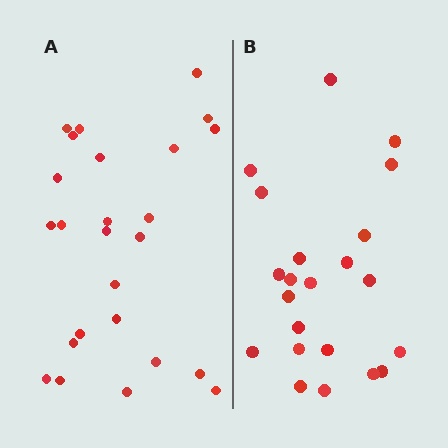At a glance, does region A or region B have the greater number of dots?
Region A (the left region) has more dots.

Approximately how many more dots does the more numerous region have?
Region A has just a few more — roughly 2 or 3 more dots than region B.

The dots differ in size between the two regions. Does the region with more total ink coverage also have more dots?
No. Region B has more total ink coverage because its dots are larger, but region A actually contains more individual dots. Total area can be misleading — the number of items is what matters here.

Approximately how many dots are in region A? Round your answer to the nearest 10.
About 20 dots. (The exact count is 25, which rounds to 20.)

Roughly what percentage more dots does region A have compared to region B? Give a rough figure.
About 15% more.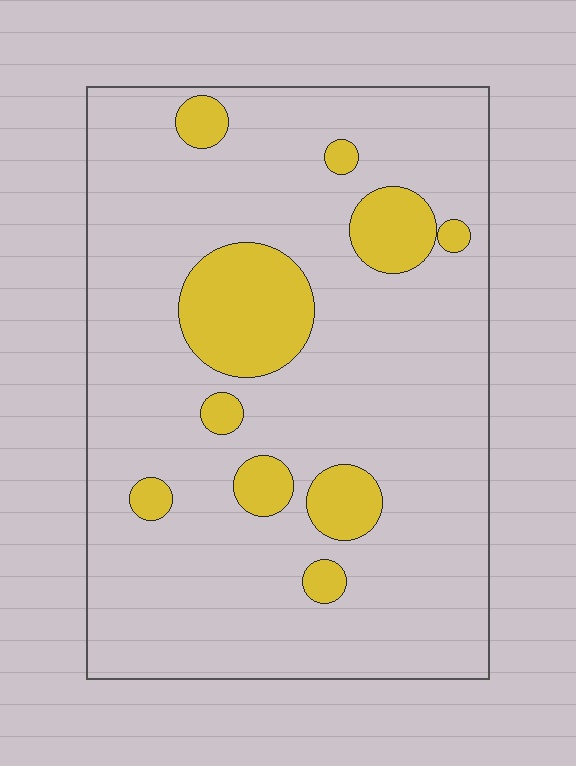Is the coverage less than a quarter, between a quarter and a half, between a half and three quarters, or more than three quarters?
Less than a quarter.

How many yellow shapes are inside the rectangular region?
10.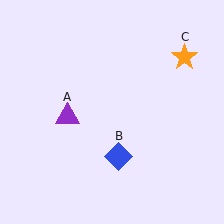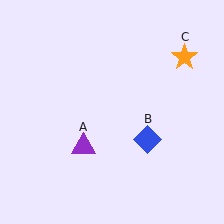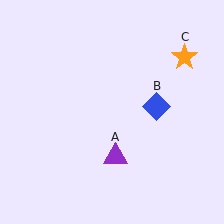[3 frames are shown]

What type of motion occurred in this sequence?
The purple triangle (object A), blue diamond (object B) rotated counterclockwise around the center of the scene.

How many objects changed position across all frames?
2 objects changed position: purple triangle (object A), blue diamond (object B).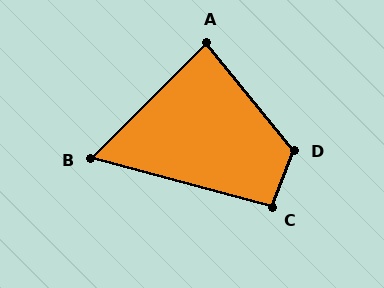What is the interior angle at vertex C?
Approximately 96 degrees (obtuse).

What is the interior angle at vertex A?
Approximately 84 degrees (acute).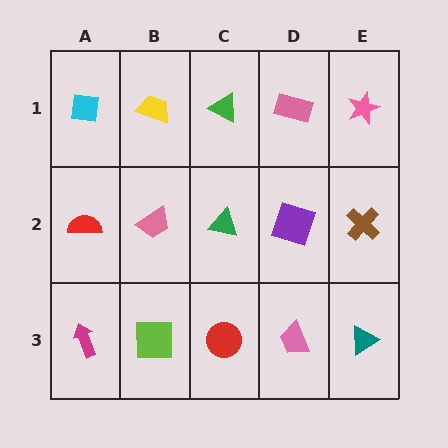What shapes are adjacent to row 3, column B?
A pink trapezoid (row 2, column B), a magenta arrow (row 3, column A), a red circle (row 3, column C).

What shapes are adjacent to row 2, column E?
A pink star (row 1, column E), a teal triangle (row 3, column E), a purple square (row 2, column D).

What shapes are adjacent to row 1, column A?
A red semicircle (row 2, column A), a yellow trapezoid (row 1, column B).